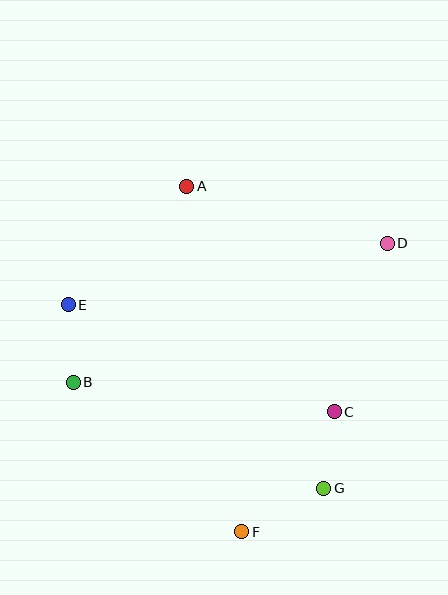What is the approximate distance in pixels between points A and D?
The distance between A and D is approximately 208 pixels.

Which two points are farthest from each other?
Points A and F are farthest from each other.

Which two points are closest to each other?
Points C and G are closest to each other.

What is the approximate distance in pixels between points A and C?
The distance between A and C is approximately 270 pixels.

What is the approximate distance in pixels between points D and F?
The distance between D and F is approximately 323 pixels.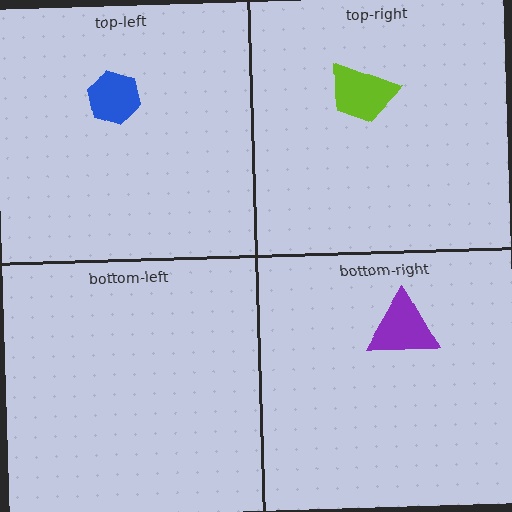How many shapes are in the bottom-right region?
1.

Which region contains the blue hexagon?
The top-left region.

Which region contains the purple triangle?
The bottom-right region.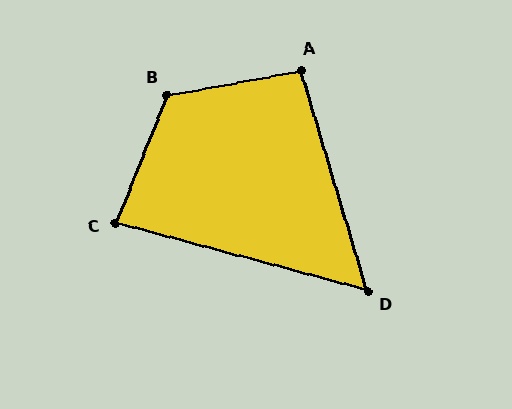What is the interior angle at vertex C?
Approximately 84 degrees (acute).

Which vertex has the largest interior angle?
B, at approximately 122 degrees.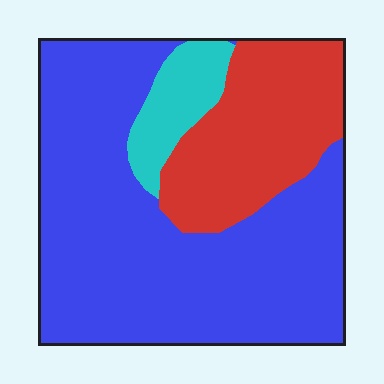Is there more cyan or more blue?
Blue.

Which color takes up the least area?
Cyan, at roughly 10%.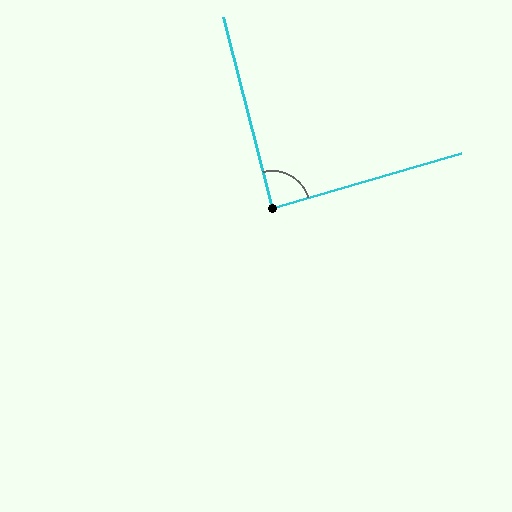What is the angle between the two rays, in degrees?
Approximately 88 degrees.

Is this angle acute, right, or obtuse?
It is approximately a right angle.